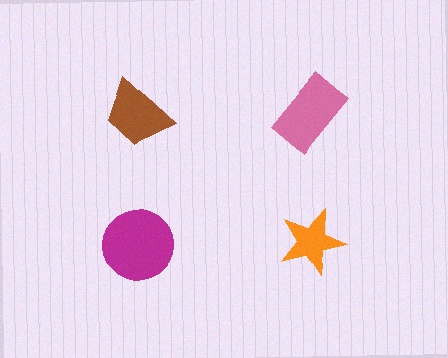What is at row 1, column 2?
A pink rectangle.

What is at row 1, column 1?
A brown trapezoid.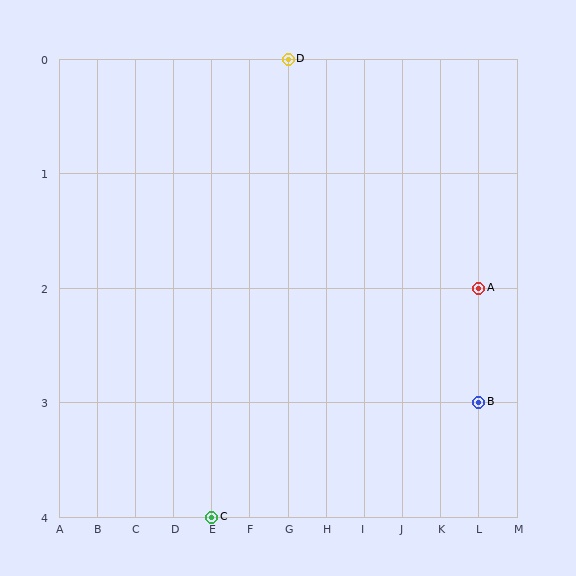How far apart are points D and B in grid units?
Points D and B are 5 columns and 3 rows apart (about 5.8 grid units diagonally).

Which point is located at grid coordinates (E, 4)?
Point C is at (E, 4).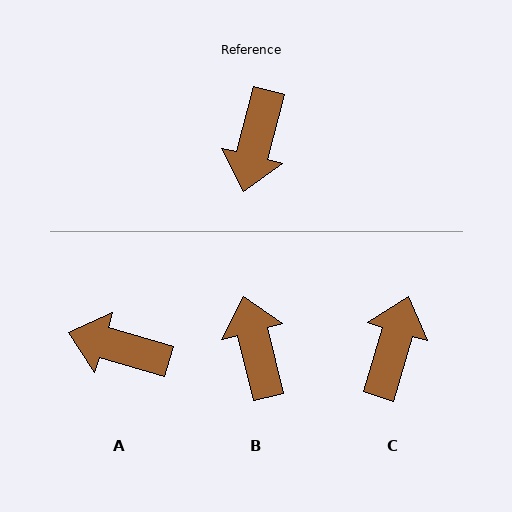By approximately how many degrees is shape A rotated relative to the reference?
Approximately 92 degrees clockwise.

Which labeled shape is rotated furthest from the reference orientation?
C, about 177 degrees away.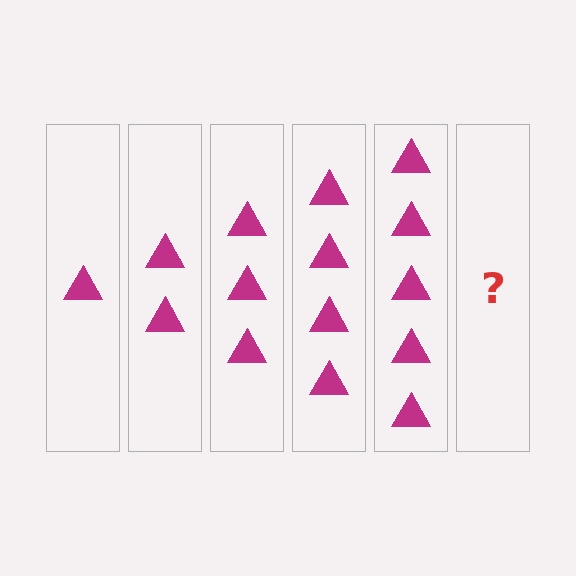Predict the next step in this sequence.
The next step is 6 triangles.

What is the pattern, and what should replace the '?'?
The pattern is that each step adds one more triangle. The '?' should be 6 triangles.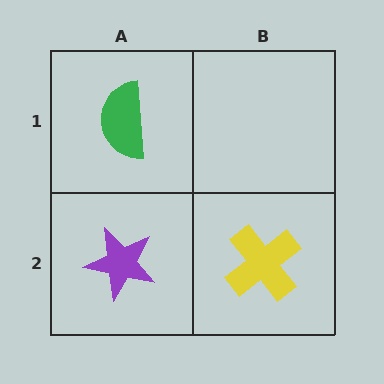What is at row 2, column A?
A purple star.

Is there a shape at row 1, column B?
No, that cell is empty.